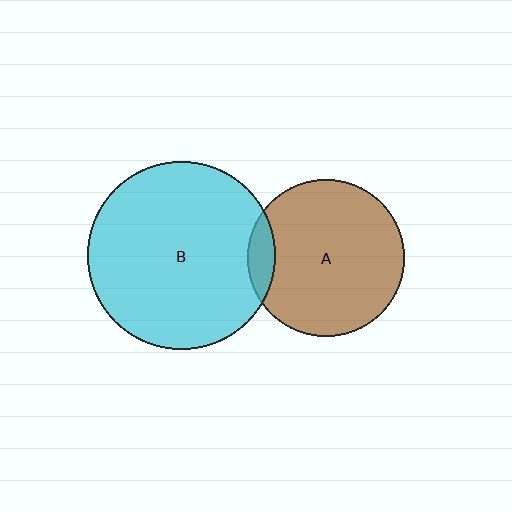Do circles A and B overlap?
Yes.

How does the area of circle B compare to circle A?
Approximately 1.4 times.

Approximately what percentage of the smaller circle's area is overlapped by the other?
Approximately 10%.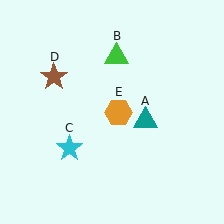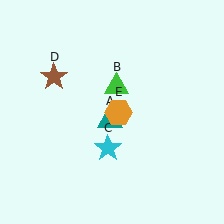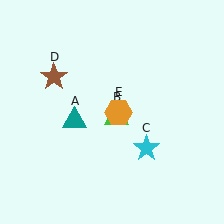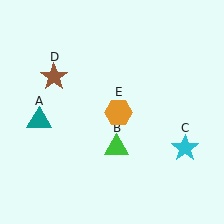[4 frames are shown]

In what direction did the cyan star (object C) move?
The cyan star (object C) moved right.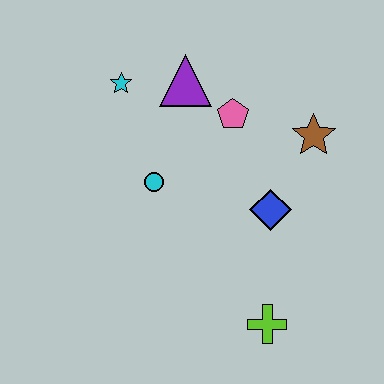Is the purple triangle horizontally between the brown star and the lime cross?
No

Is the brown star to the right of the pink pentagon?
Yes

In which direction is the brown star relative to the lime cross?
The brown star is above the lime cross.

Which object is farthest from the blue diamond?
The cyan star is farthest from the blue diamond.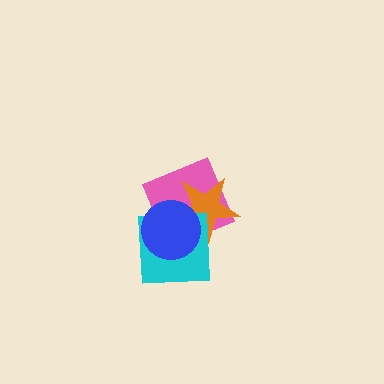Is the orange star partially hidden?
Yes, it is partially covered by another shape.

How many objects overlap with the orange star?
3 objects overlap with the orange star.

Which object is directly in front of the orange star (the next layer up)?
The cyan square is directly in front of the orange star.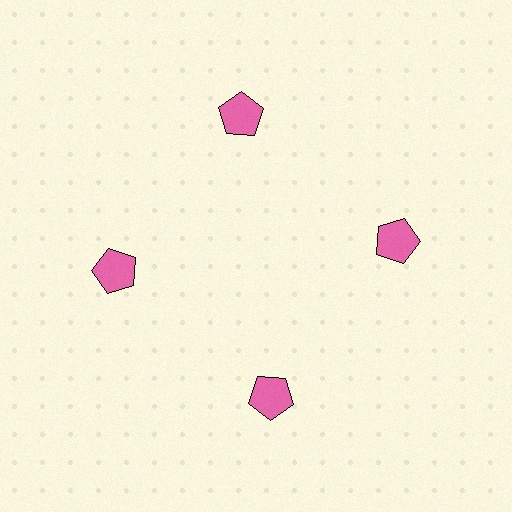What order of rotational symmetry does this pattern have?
This pattern has 4-fold rotational symmetry.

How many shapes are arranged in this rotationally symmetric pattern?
There are 4 shapes, arranged in 4 groups of 1.